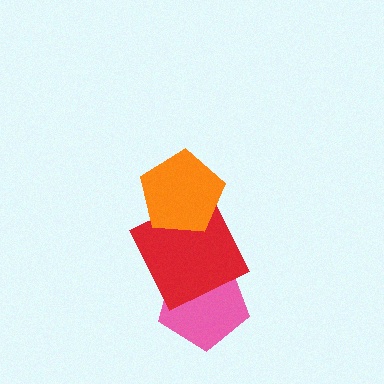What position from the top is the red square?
The red square is 2nd from the top.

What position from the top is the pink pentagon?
The pink pentagon is 3rd from the top.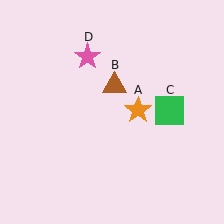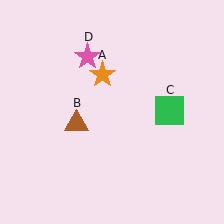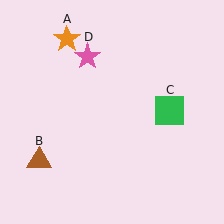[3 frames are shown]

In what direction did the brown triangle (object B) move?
The brown triangle (object B) moved down and to the left.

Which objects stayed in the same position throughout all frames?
Green square (object C) and pink star (object D) remained stationary.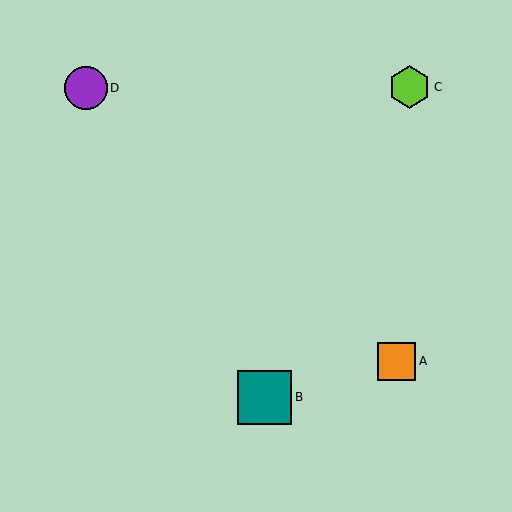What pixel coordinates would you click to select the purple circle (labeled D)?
Click at (86, 88) to select the purple circle D.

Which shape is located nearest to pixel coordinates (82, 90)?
The purple circle (labeled D) at (86, 88) is nearest to that location.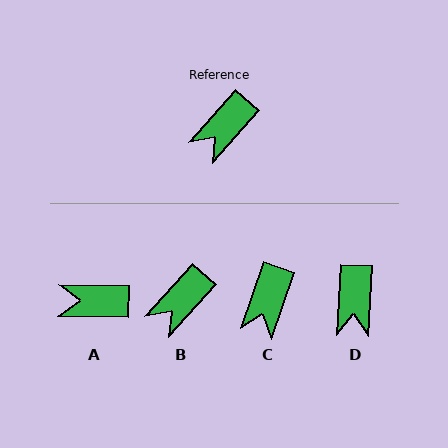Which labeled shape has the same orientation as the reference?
B.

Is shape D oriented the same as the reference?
No, it is off by about 39 degrees.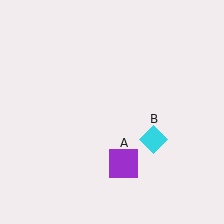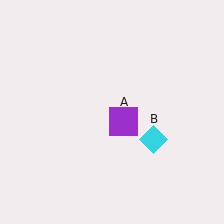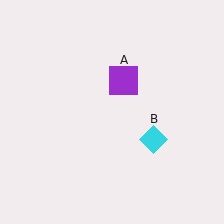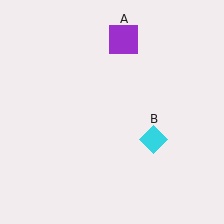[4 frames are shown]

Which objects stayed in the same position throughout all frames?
Cyan diamond (object B) remained stationary.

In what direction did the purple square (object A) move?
The purple square (object A) moved up.